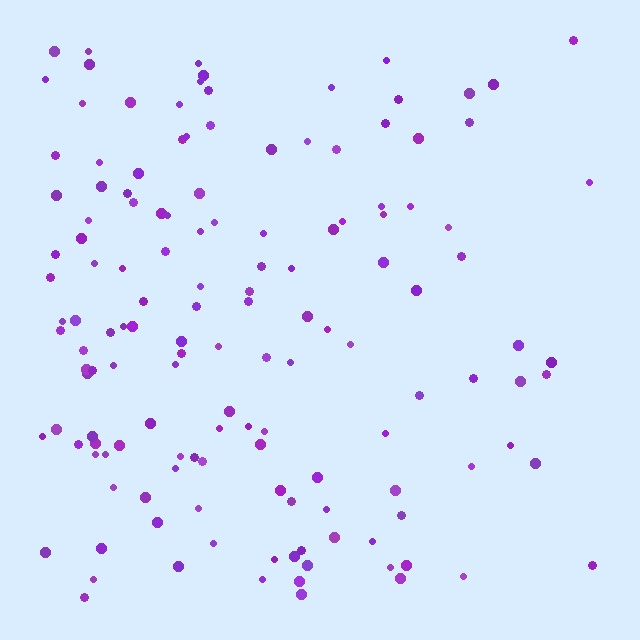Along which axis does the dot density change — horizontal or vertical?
Horizontal.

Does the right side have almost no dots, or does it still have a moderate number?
Still a moderate number, just noticeably fewer than the left.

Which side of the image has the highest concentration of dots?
The left.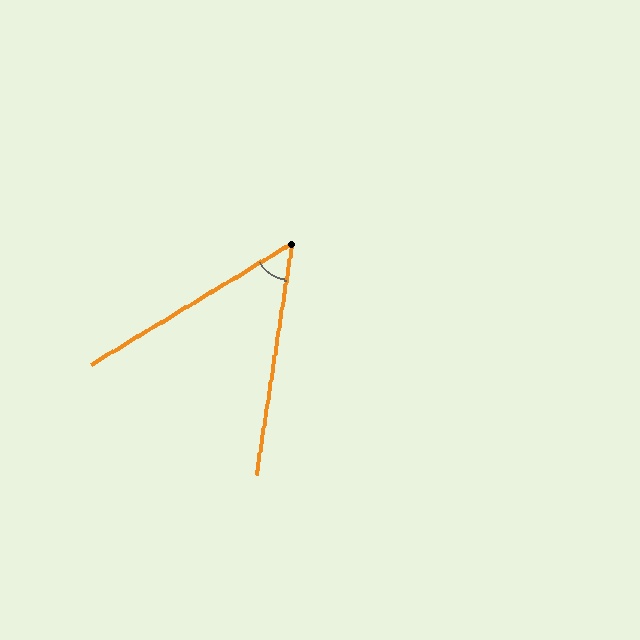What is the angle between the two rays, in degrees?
Approximately 50 degrees.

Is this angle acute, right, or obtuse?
It is acute.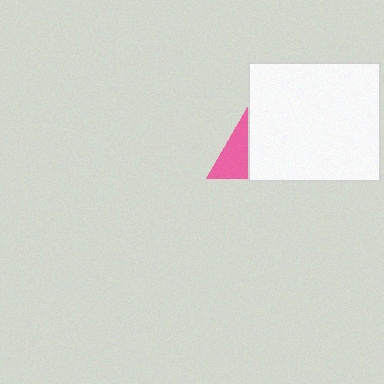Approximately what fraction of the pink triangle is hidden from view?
Roughly 63% of the pink triangle is hidden behind the white rectangle.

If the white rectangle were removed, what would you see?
You would see the complete pink triangle.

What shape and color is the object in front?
The object in front is a white rectangle.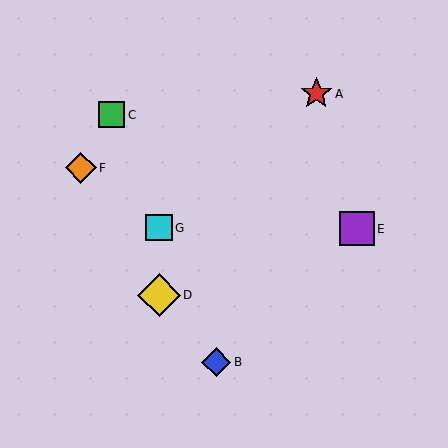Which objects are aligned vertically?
Objects D, G are aligned vertically.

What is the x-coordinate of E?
Object E is at x≈357.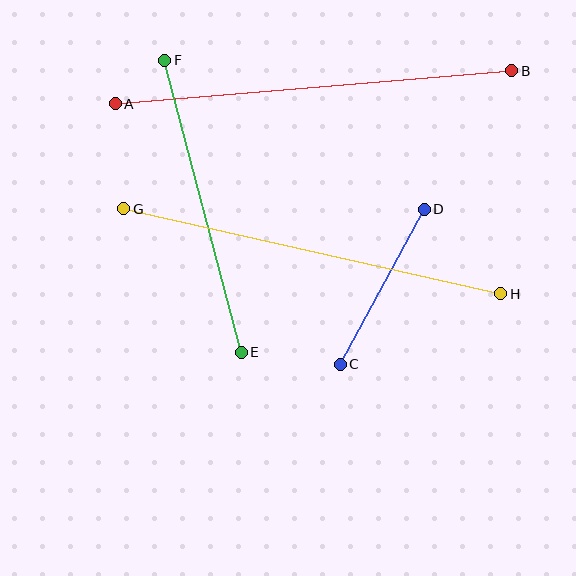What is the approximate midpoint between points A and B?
The midpoint is at approximately (313, 87) pixels.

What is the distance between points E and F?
The distance is approximately 302 pixels.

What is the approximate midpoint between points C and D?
The midpoint is at approximately (382, 287) pixels.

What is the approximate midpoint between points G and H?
The midpoint is at approximately (312, 251) pixels.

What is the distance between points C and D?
The distance is approximately 176 pixels.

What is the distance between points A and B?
The distance is approximately 398 pixels.